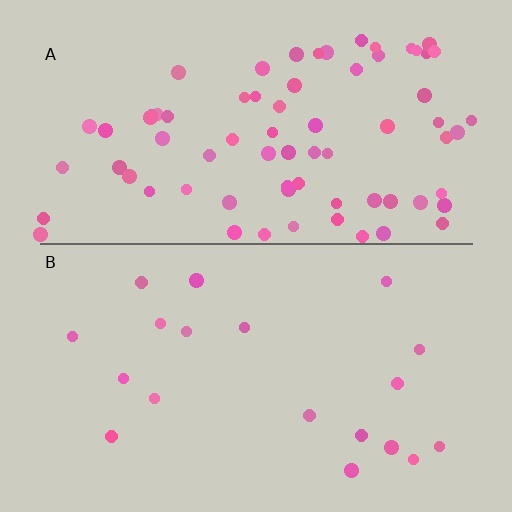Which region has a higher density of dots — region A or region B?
A (the top).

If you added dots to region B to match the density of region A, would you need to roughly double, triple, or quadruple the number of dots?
Approximately quadruple.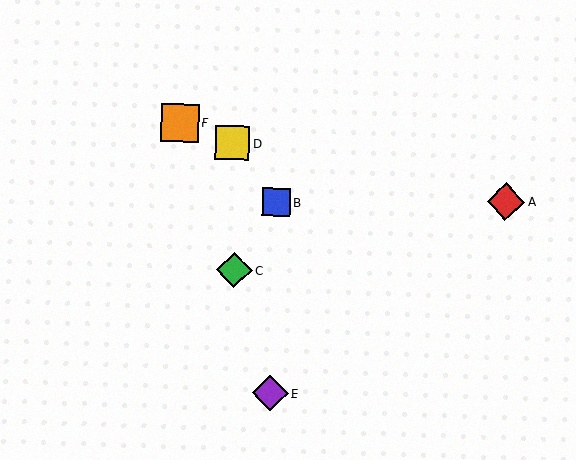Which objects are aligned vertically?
Objects B, E are aligned vertically.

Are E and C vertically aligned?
No, E is at x≈270 and C is at x≈234.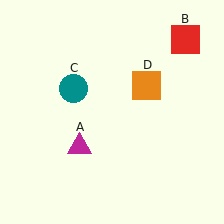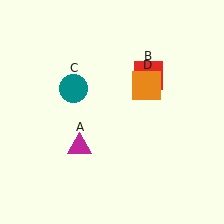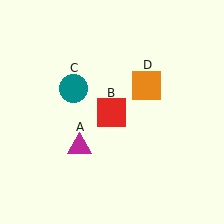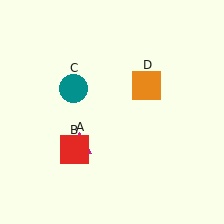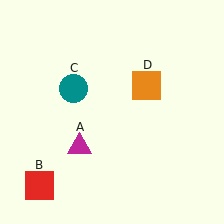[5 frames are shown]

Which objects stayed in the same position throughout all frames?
Magenta triangle (object A) and teal circle (object C) and orange square (object D) remained stationary.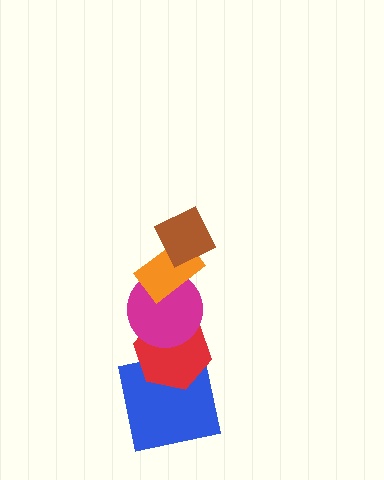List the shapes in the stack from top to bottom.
From top to bottom: the brown diamond, the orange rectangle, the magenta circle, the red hexagon, the blue square.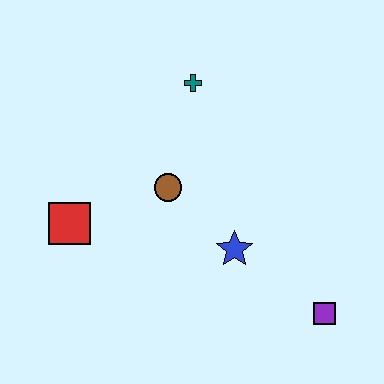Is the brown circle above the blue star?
Yes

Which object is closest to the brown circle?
The blue star is closest to the brown circle.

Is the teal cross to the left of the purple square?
Yes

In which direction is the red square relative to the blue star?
The red square is to the left of the blue star.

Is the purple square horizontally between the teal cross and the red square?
No